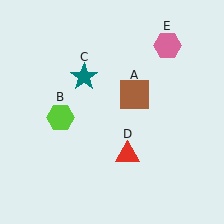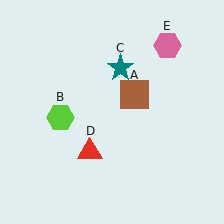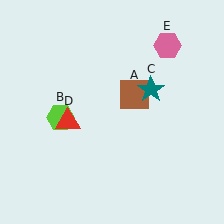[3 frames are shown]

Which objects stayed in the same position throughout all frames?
Brown square (object A) and lime hexagon (object B) and pink hexagon (object E) remained stationary.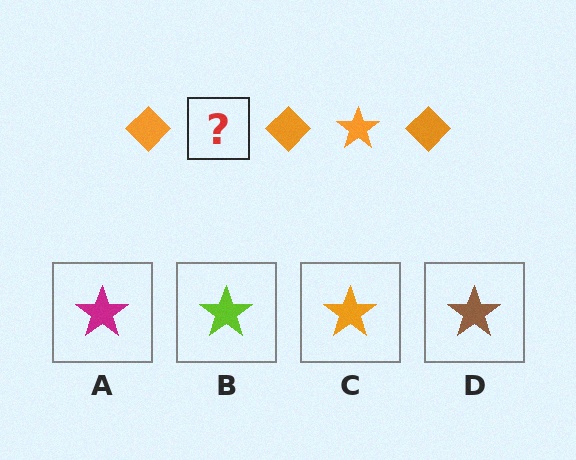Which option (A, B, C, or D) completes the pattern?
C.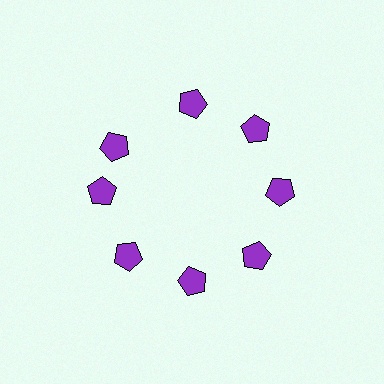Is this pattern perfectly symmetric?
No. The 8 purple pentagons are arranged in a ring, but one element near the 10 o'clock position is rotated out of alignment along the ring, breaking the 8-fold rotational symmetry.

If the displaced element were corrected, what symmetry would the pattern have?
It would have 8-fold rotational symmetry — the pattern would map onto itself every 45 degrees.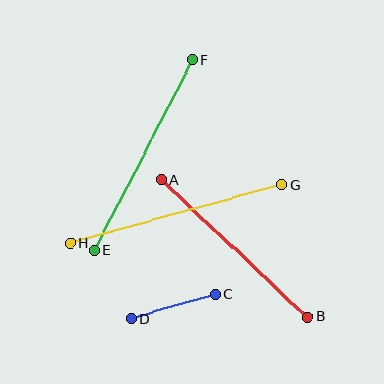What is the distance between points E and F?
The distance is approximately 215 pixels.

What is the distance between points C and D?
The distance is approximately 88 pixels.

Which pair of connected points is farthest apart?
Points G and H are farthest apart.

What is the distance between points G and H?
The distance is approximately 220 pixels.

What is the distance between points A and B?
The distance is approximately 200 pixels.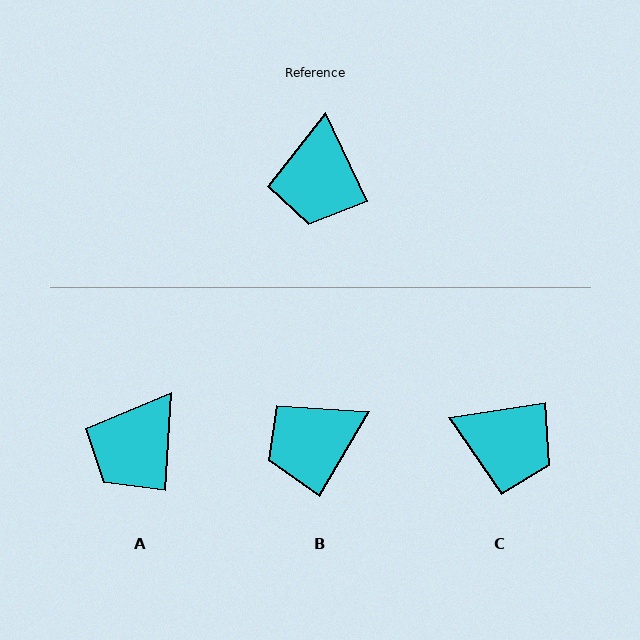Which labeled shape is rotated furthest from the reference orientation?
C, about 73 degrees away.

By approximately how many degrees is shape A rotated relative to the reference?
Approximately 29 degrees clockwise.